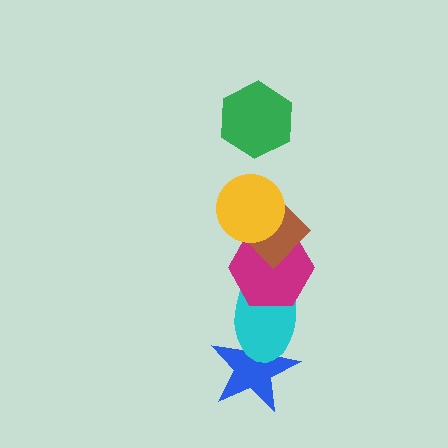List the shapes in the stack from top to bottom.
From top to bottom: the green hexagon, the yellow circle, the brown diamond, the magenta hexagon, the cyan ellipse, the blue star.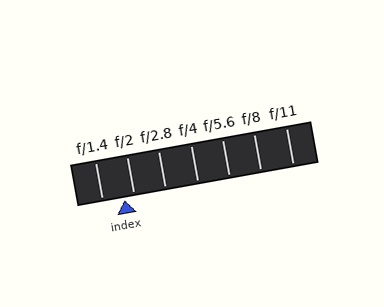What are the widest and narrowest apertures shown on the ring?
The widest aperture shown is f/1.4 and the narrowest is f/11.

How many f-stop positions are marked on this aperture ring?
There are 7 f-stop positions marked.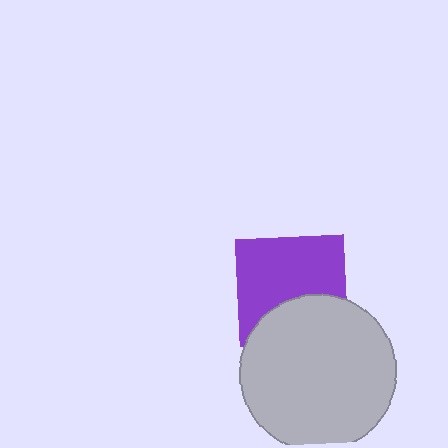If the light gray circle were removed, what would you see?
You would see the complete purple square.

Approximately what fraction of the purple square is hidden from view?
Roughly 35% of the purple square is hidden behind the light gray circle.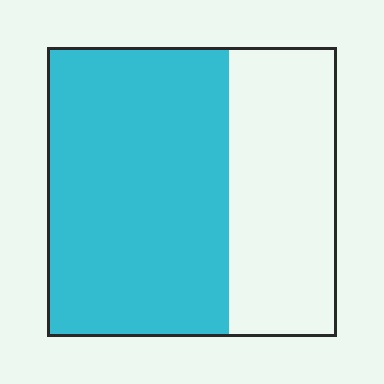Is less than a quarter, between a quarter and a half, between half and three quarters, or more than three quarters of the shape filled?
Between half and three quarters.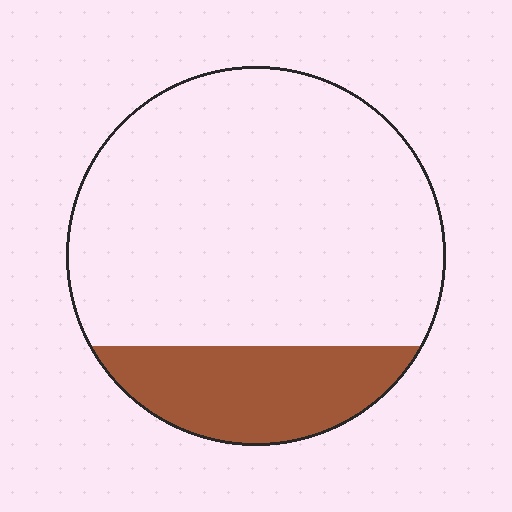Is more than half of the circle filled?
No.